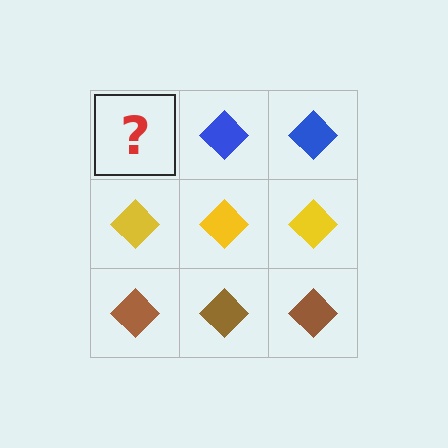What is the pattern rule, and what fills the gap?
The rule is that each row has a consistent color. The gap should be filled with a blue diamond.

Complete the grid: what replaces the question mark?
The question mark should be replaced with a blue diamond.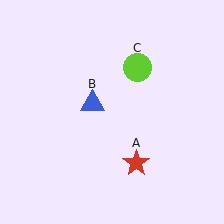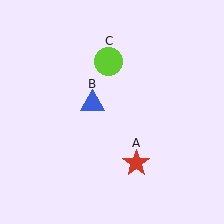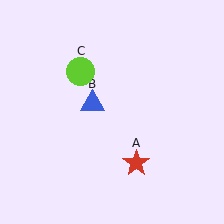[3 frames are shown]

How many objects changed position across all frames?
1 object changed position: lime circle (object C).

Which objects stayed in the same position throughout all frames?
Red star (object A) and blue triangle (object B) remained stationary.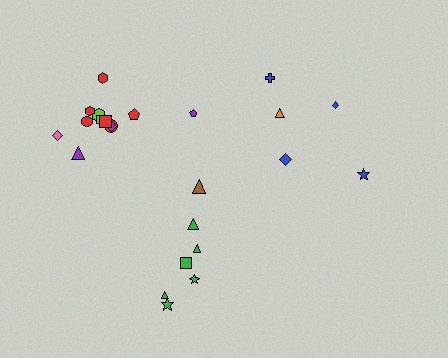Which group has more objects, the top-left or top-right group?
The top-left group.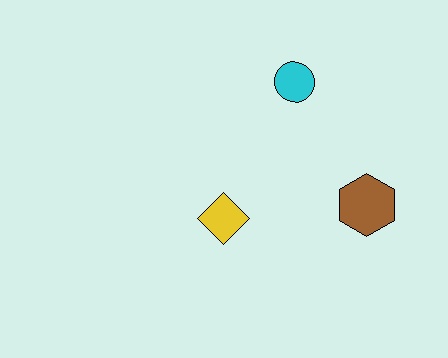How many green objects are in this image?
There are no green objects.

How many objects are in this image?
There are 3 objects.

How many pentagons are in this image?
There are no pentagons.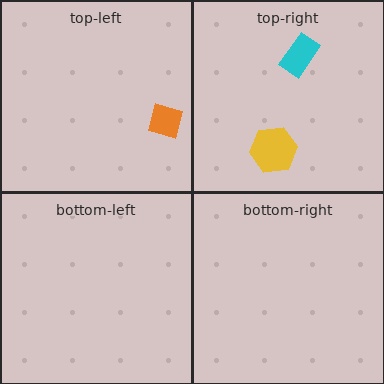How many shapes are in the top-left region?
1.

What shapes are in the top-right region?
The cyan rectangle, the yellow hexagon.